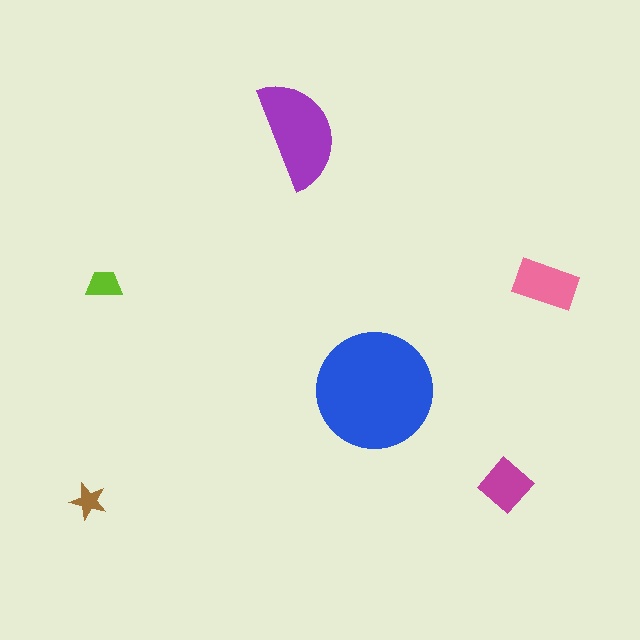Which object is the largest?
The blue circle.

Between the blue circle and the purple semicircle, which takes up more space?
The blue circle.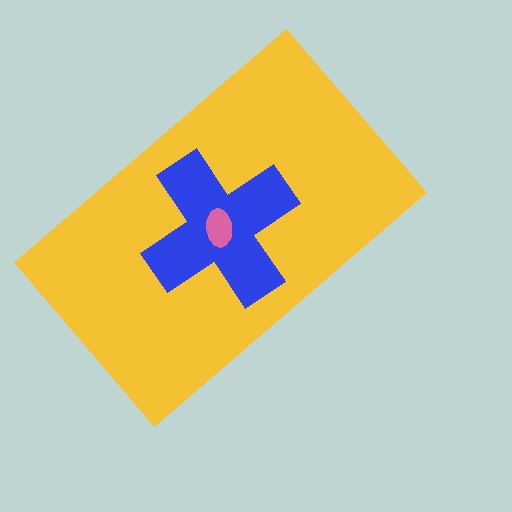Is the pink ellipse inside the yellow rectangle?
Yes.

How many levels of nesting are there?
3.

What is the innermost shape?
The pink ellipse.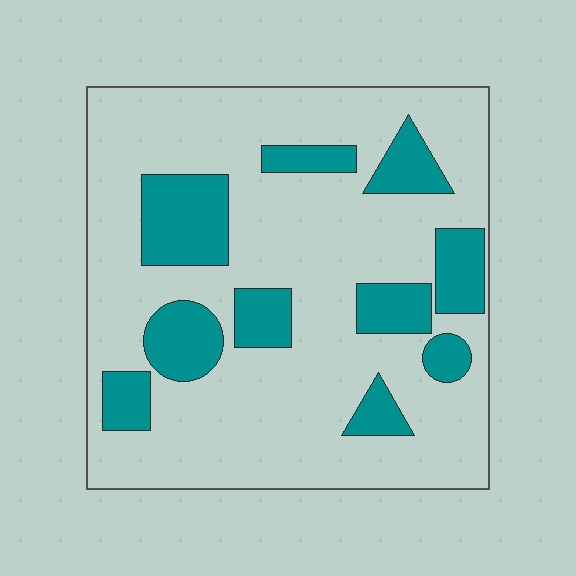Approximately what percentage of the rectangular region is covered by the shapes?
Approximately 25%.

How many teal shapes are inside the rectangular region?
10.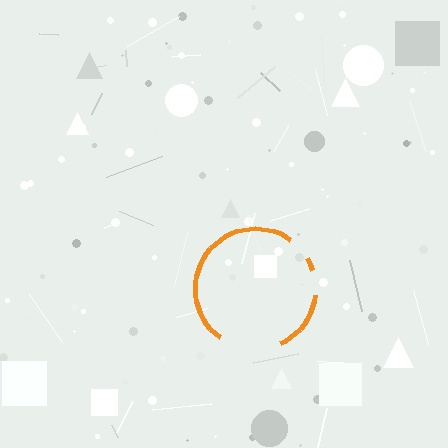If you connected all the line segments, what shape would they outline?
They would outline a circle.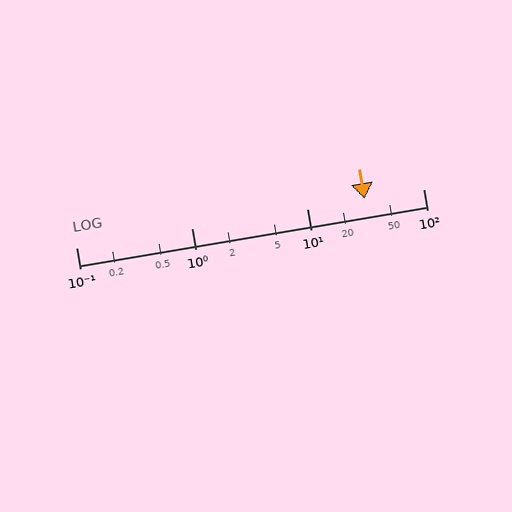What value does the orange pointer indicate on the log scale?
The pointer indicates approximately 31.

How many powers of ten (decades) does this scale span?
The scale spans 3 decades, from 0.1 to 100.